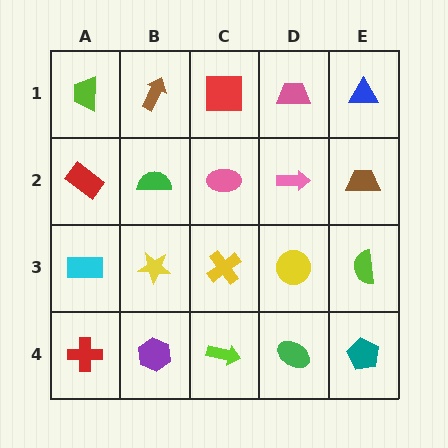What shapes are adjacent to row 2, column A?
A lime trapezoid (row 1, column A), a cyan rectangle (row 3, column A), a green semicircle (row 2, column B).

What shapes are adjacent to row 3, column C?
A pink ellipse (row 2, column C), a lime arrow (row 4, column C), a yellow star (row 3, column B), a yellow circle (row 3, column D).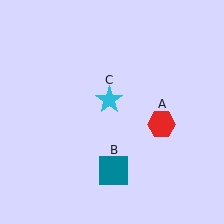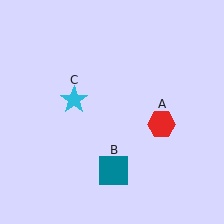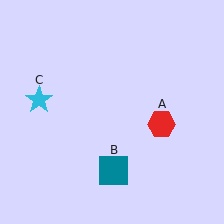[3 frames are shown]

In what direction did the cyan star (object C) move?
The cyan star (object C) moved left.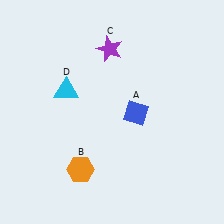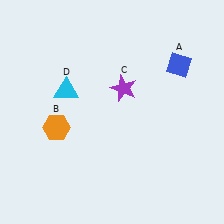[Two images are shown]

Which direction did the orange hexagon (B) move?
The orange hexagon (B) moved up.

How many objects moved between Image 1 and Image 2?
3 objects moved between the two images.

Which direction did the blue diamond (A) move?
The blue diamond (A) moved up.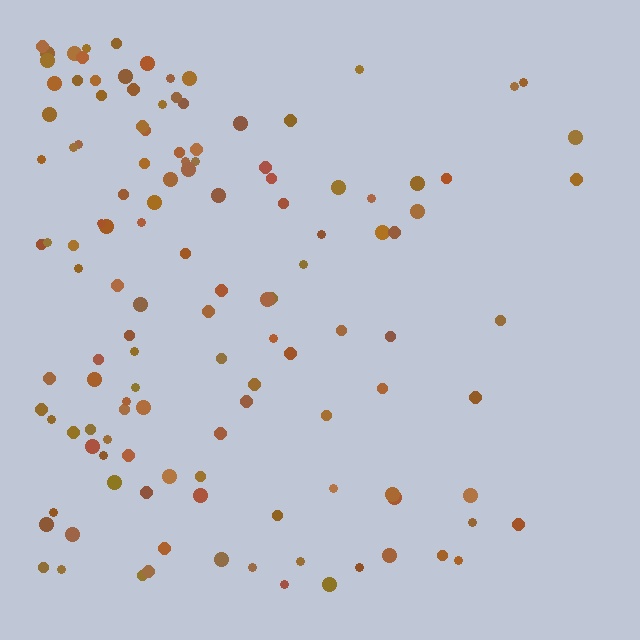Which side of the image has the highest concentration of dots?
The left.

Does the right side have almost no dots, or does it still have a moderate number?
Still a moderate number, just noticeably fewer than the left.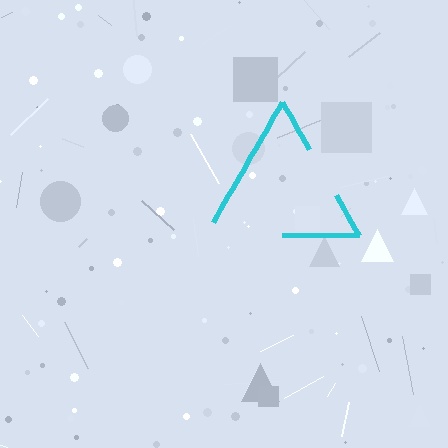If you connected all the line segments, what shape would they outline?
They would outline a triangle.